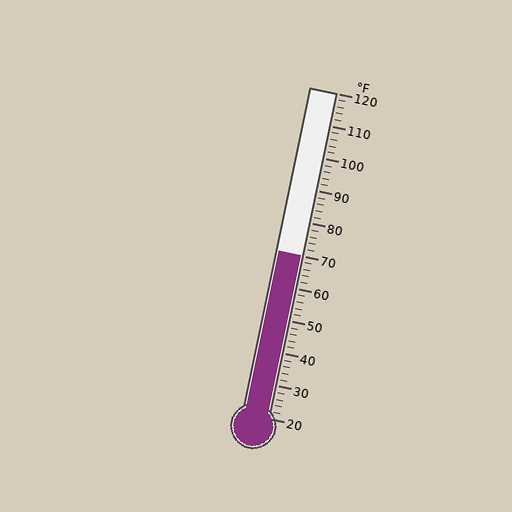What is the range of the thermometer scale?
The thermometer scale ranges from 20°F to 120°F.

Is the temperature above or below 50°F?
The temperature is above 50°F.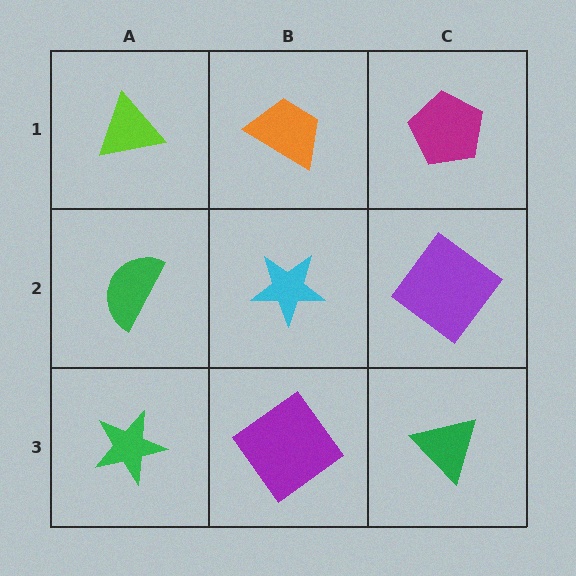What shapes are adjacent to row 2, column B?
An orange trapezoid (row 1, column B), a purple diamond (row 3, column B), a green semicircle (row 2, column A), a purple diamond (row 2, column C).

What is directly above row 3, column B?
A cyan star.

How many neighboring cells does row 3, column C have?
2.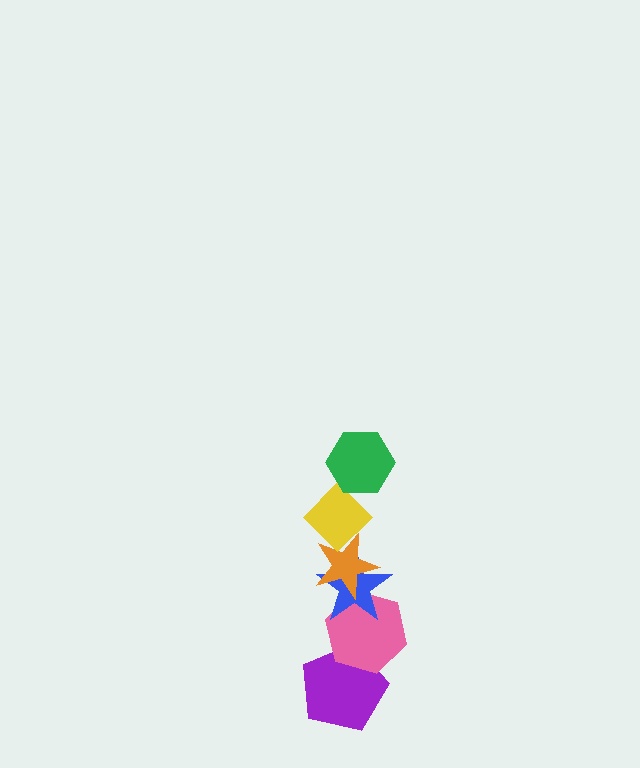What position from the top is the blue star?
The blue star is 4th from the top.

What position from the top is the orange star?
The orange star is 3rd from the top.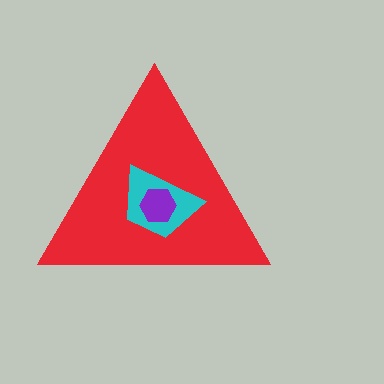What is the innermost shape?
The purple hexagon.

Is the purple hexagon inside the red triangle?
Yes.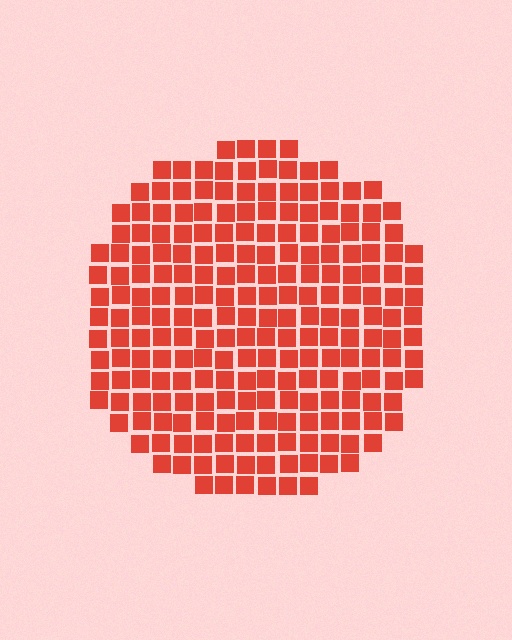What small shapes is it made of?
It is made of small squares.